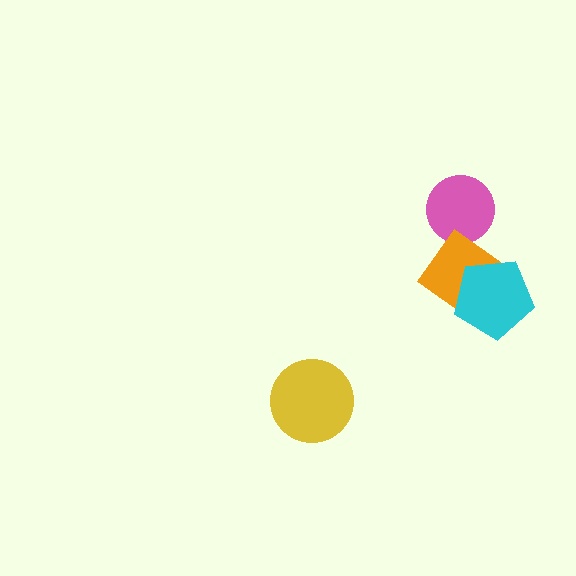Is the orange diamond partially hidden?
Yes, it is partially covered by another shape.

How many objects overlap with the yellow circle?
0 objects overlap with the yellow circle.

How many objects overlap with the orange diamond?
1 object overlaps with the orange diamond.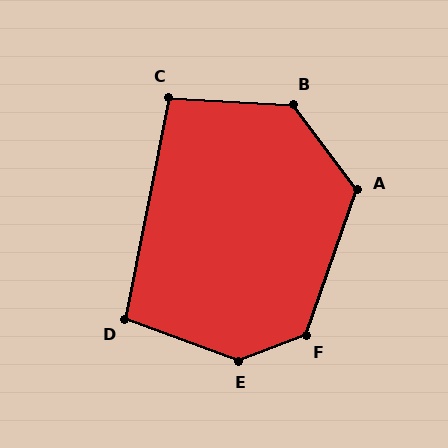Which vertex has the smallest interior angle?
C, at approximately 98 degrees.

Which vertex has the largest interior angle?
E, at approximately 139 degrees.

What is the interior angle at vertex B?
Approximately 130 degrees (obtuse).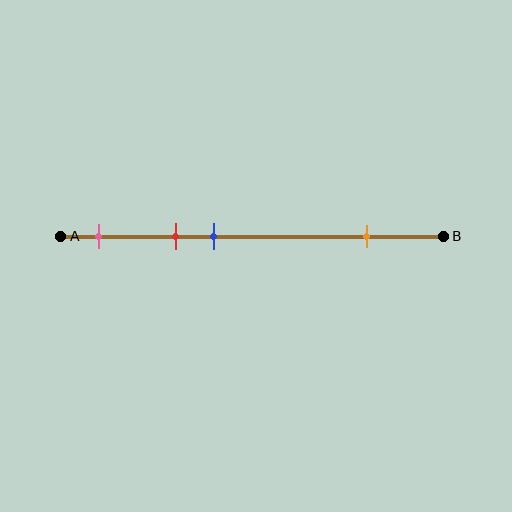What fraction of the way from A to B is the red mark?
The red mark is approximately 30% (0.3) of the way from A to B.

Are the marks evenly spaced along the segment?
No, the marks are not evenly spaced.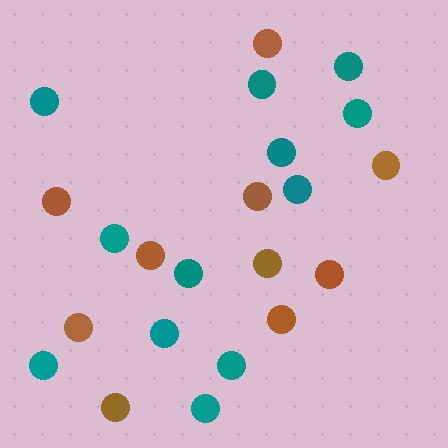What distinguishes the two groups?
There are 2 groups: one group of teal circles (12) and one group of brown circles (10).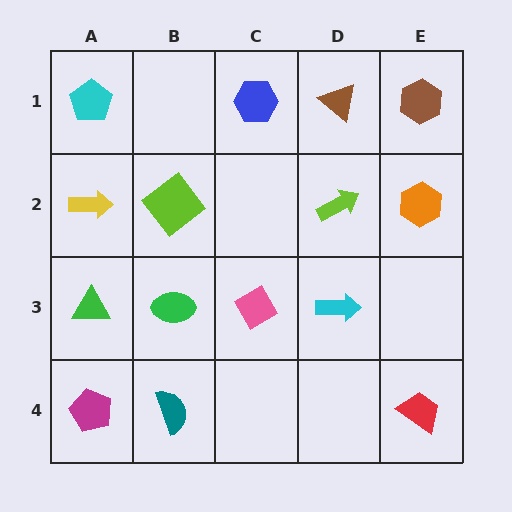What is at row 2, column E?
An orange hexagon.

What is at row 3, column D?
A cyan arrow.